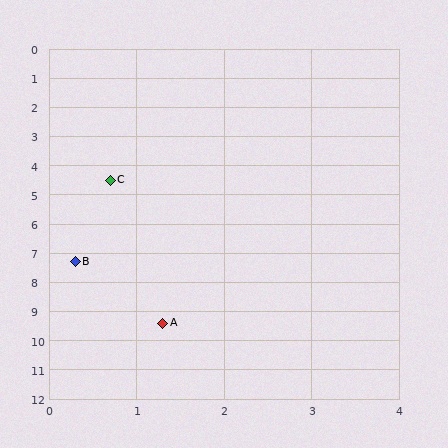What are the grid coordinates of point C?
Point C is at approximately (0.7, 4.5).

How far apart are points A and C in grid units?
Points A and C are about 4.9 grid units apart.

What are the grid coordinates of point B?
Point B is at approximately (0.3, 7.3).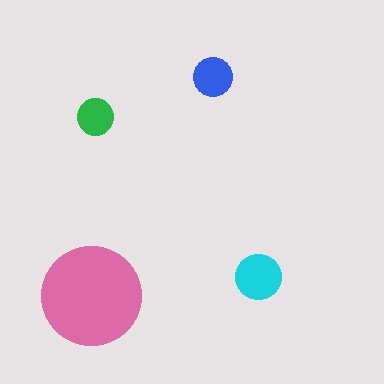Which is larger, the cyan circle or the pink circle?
The pink one.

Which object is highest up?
The blue circle is topmost.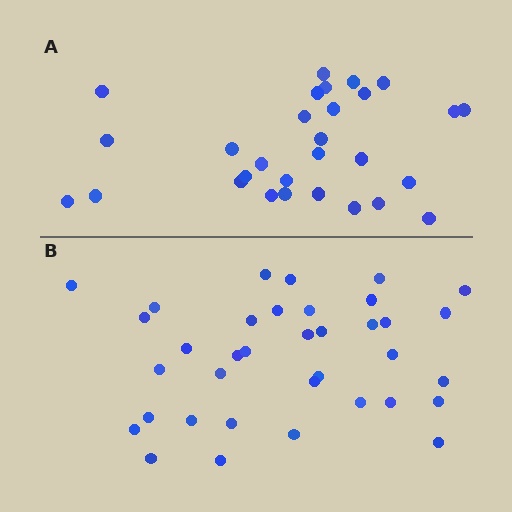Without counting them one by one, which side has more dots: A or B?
Region B (the bottom region) has more dots.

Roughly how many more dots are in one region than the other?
Region B has roughly 8 or so more dots than region A.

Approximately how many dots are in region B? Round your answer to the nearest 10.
About 40 dots. (The exact count is 36, which rounds to 40.)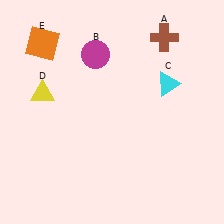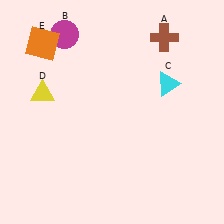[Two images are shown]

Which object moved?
The magenta circle (B) moved left.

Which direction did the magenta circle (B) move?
The magenta circle (B) moved left.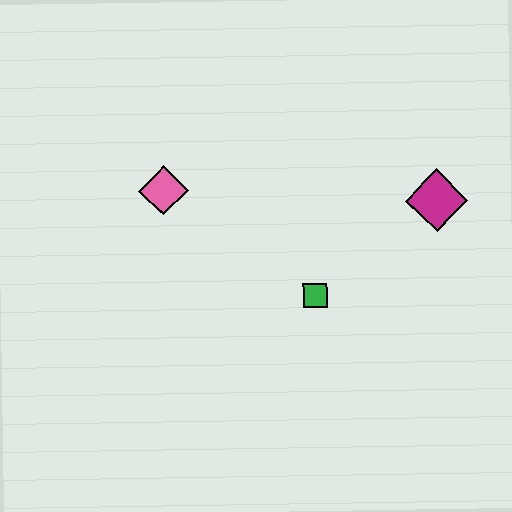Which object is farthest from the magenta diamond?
The pink diamond is farthest from the magenta diamond.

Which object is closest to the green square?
The magenta diamond is closest to the green square.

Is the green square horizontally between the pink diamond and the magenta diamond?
Yes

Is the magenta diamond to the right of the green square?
Yes